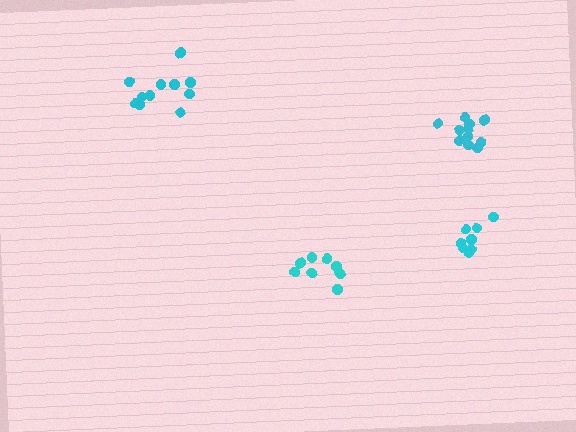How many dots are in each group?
Group 1: 8 dots, Group 2: 8 dots, Group 3: 11 dots, Group 4: 11 dots (38 total).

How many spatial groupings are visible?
There are 4 spatial groupings.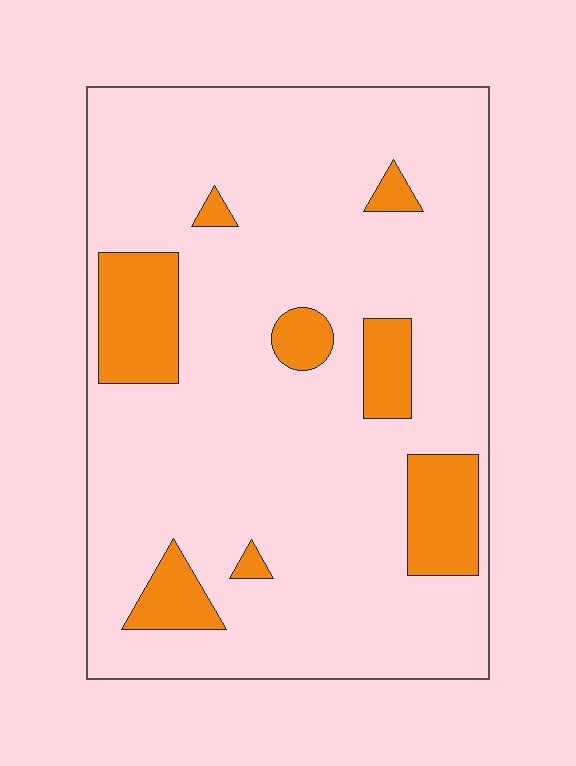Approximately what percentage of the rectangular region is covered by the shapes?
Approximately 15%.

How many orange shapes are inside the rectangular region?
8.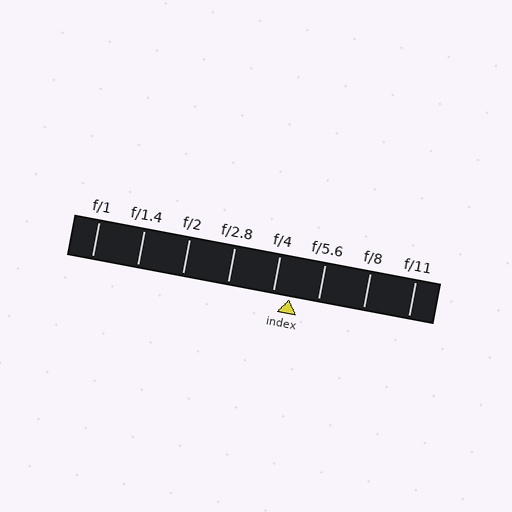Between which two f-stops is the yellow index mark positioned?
The index mark is between f/4 and f/5.6.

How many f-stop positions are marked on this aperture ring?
There are 8 f-stop positions marked.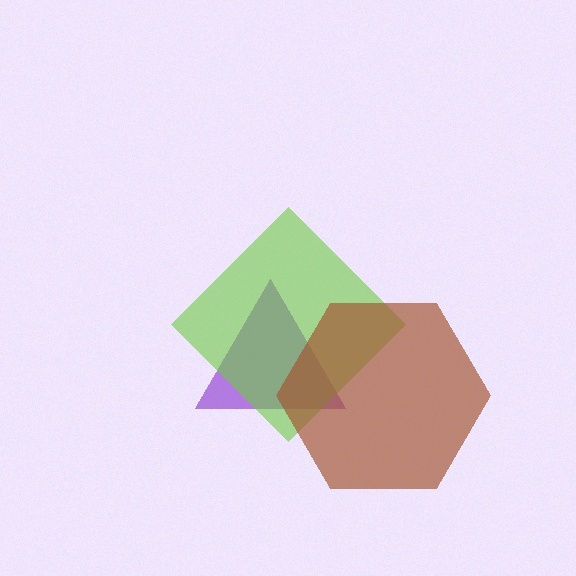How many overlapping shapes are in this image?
There are 3 overlapping shapes in the image.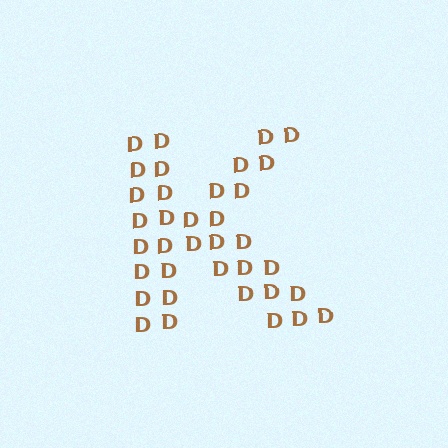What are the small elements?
The small elements are letter D's.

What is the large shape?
The large shape is the letter K.